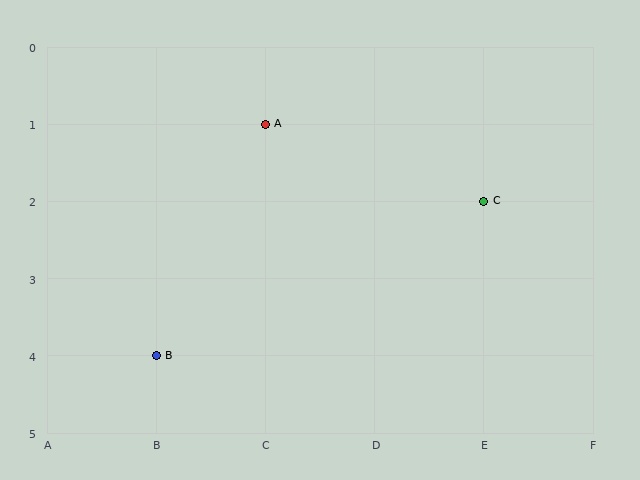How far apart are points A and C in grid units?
Points A and C are 2 columns and 1 row apart (about 2.2 grid units diagonally).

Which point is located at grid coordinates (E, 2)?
Point C is at (E, 2).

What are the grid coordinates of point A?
Point A is at grid coordinates (C, 1).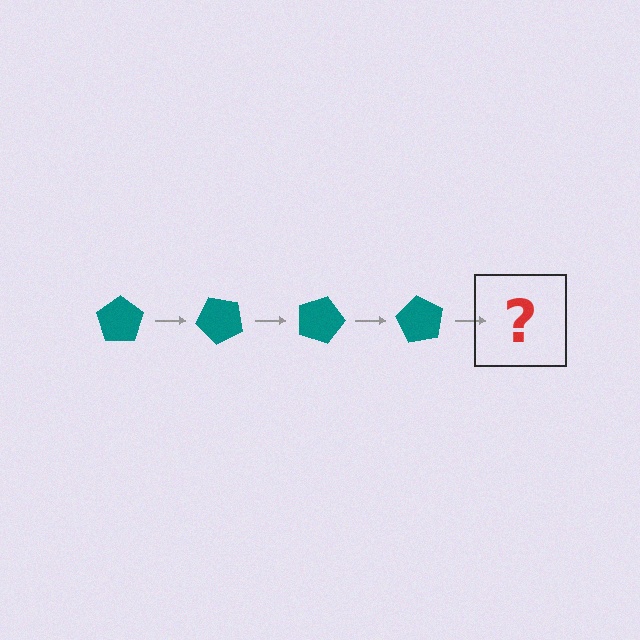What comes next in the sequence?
The next element should be a teal pentagon rotated 180 degrees.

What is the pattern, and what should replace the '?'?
The pattern is that the pentagon rotates 45 degrees each step. The '?' should be a teal pentagon rotated 180 degrees.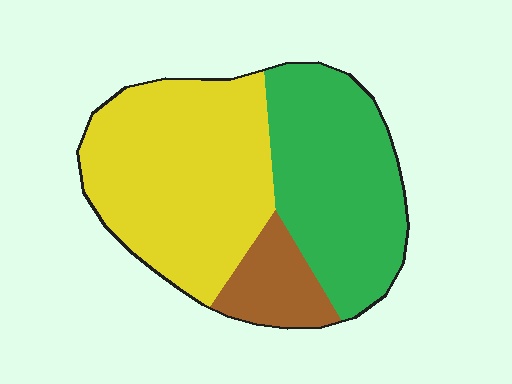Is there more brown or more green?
Green.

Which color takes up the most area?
Yellow, at roughly 50%.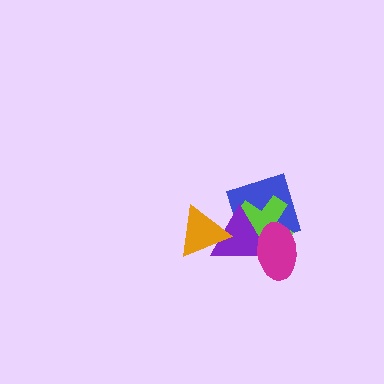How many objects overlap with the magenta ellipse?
3 objects overlap with the magenta ellipse.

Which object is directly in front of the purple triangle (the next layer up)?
The orange triangle is directly in front of the purple triangle.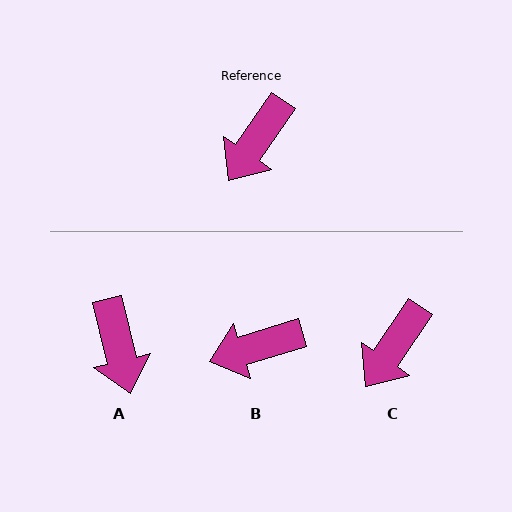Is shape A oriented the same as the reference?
No, it is off by about 48 degrees.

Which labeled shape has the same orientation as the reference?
C.